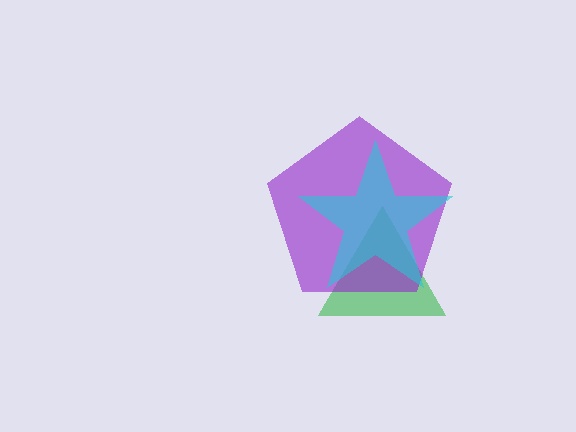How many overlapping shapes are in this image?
There are 3 overlapping shapes in the image.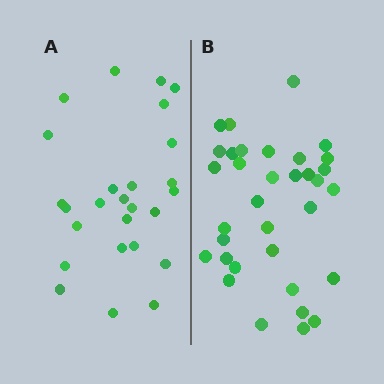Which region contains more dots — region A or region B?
Region B (the right region) has more dots.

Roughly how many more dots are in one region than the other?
Region B has roughly 8 or so more dots than region A.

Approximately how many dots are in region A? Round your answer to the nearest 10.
About 30 dots. (The exact count is 26, which rounds to 30.)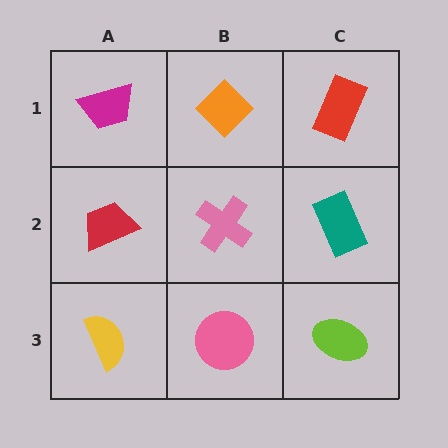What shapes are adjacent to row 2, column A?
A magenta trapezoid (row 1, column A), a yellow semicircle (row 3, column A), a pink cross (row 2, column B).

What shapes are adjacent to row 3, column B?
A pink cross (row 2, column B), a yellow semicircle (row 3, column A), a lime ellipse (row 3, column C).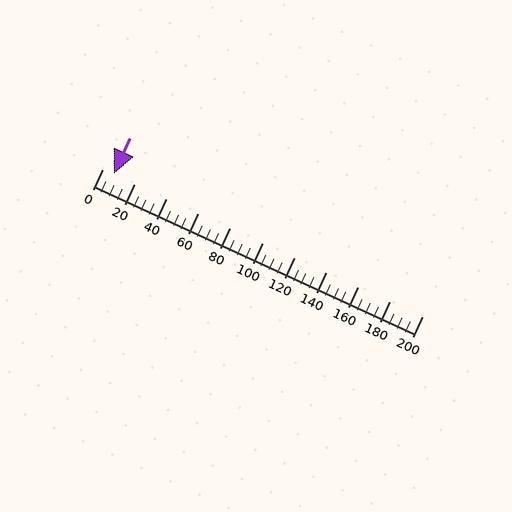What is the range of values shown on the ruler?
The ruler shows values from 0 to 200.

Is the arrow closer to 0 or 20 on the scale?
The arrow is closer to 0.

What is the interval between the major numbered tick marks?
The major tick marks are spaced 20 units apart.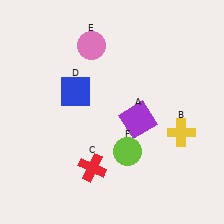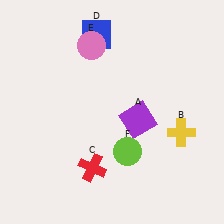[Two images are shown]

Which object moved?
The blue square (D) moved up.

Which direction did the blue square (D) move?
The blue square (D) moved up.